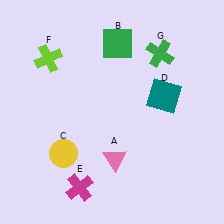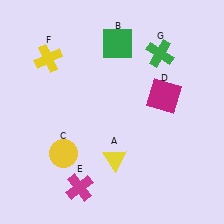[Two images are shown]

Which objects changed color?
A changed from pink to yellow. D changed from teal to magenta. F changed from lime to yellow.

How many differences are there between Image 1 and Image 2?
There are 3 differences between the two images.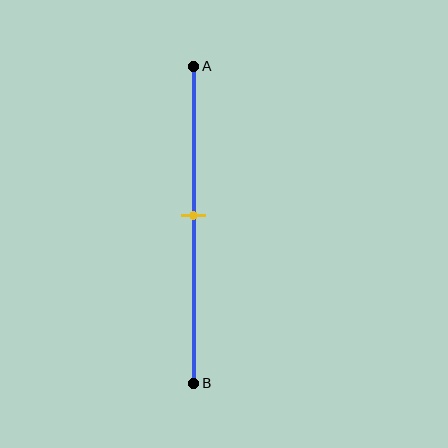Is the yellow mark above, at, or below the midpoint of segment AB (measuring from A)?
The yellow mark is above the midpoint of segment AB.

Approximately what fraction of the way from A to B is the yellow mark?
The yellow mark is approximately 45% of the way from A to B.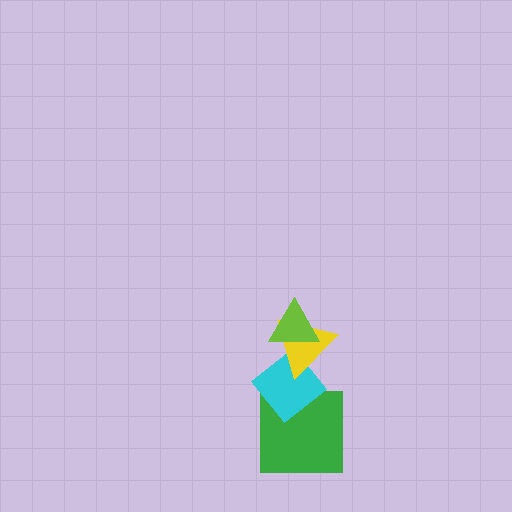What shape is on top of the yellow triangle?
The lime triangle is on top of the yellow triangle.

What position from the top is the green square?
The green square is 4th from the top.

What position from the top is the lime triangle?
The lime triangle is 1st from the top.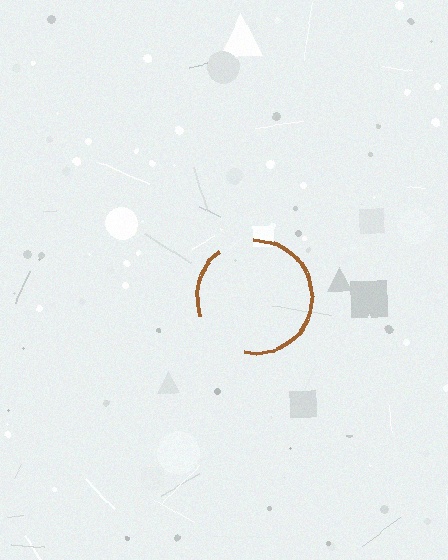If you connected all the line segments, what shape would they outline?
They would outline a circle.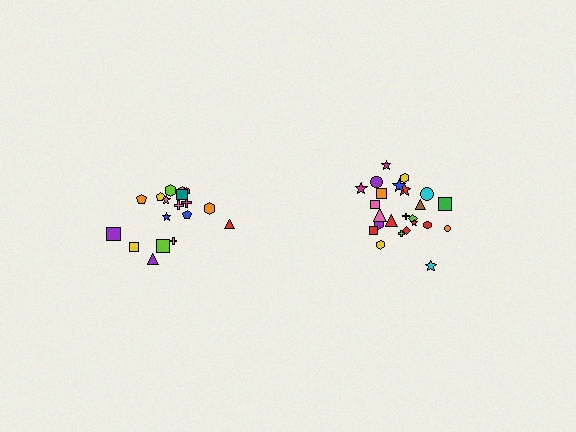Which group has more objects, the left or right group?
The right group.